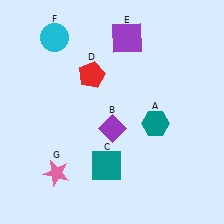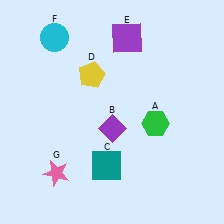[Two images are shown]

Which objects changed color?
A changed from teal to green. D changed from red to yellow.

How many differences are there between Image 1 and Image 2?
There are 2 differences between the two images.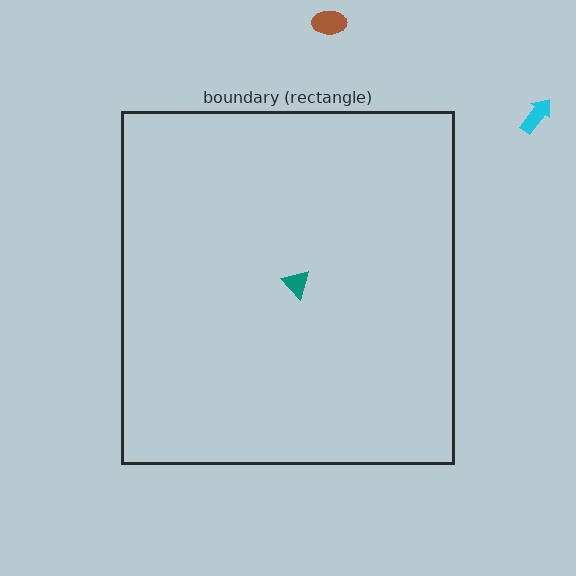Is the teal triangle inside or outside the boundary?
Inside.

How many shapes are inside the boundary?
1 inside, 2 outside.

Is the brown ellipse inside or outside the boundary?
Outside.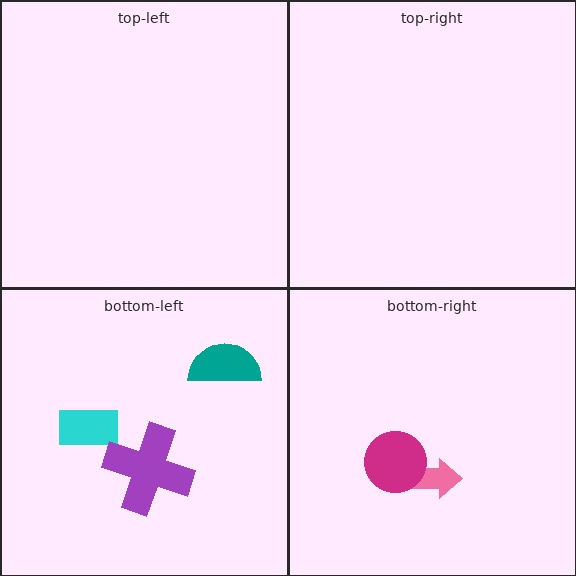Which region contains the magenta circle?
The bottom-right region.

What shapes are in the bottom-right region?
The pink arrow, the magenta circle.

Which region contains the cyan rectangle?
The bottom-left region.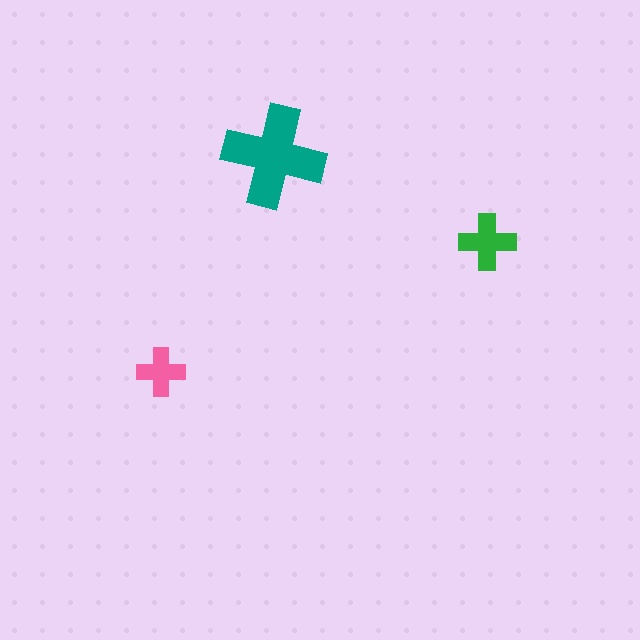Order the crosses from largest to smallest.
the teal one, the green one, the pink one.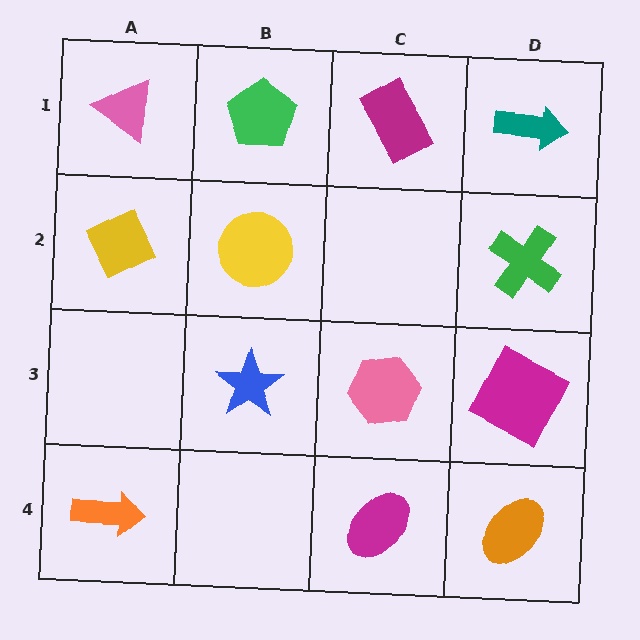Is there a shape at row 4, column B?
No, that cell is empty.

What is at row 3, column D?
A magenta square.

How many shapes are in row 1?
4 shapes.